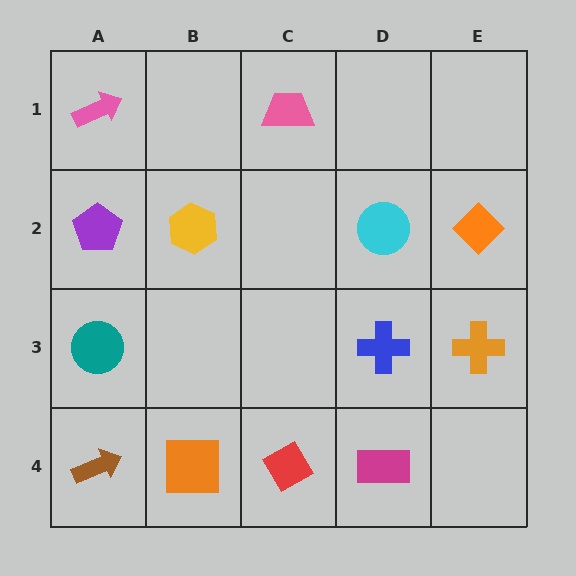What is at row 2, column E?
An orange diamond.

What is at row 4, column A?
A brown arrow.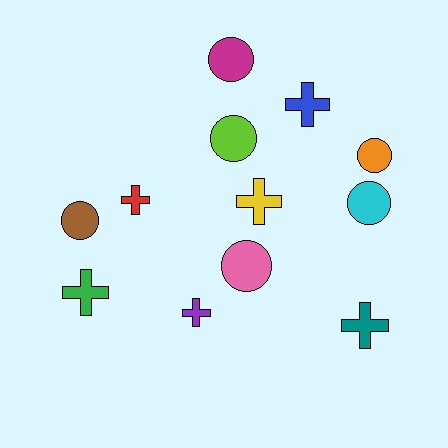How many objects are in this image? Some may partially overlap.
There are 12 objects.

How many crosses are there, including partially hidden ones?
There are 6 crosses.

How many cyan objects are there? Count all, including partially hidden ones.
There is 1 cyan object.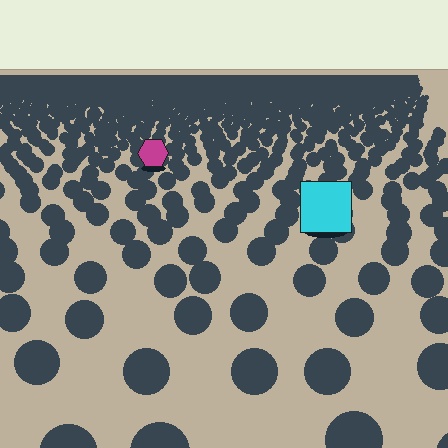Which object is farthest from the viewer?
The magenta hexagon is farthest from the viewer. It appears smaller and the ground texture around it is denser.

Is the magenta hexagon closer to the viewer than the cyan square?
No. The cyan square is closer — you can tell from the texture gradient: the ground texture is coarser near it.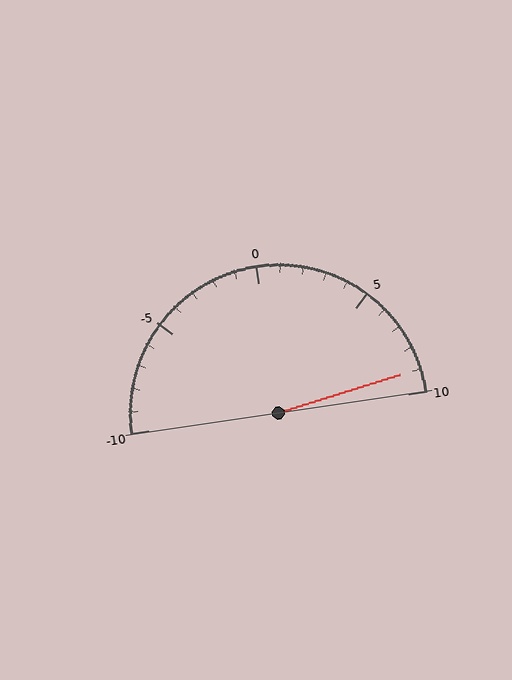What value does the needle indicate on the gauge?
The needle indicates approximately 9.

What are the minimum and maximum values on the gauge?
The gauge ranges from -10 to 10.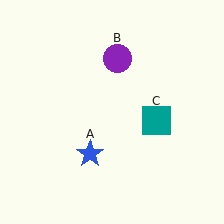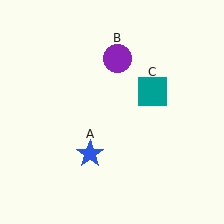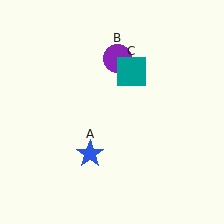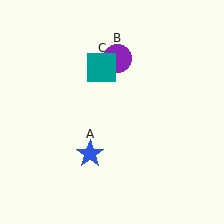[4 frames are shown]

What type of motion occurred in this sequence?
The teal square (object C) rotated counterclockwise around the center of the scene.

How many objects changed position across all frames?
1 object changed position: teal square (object C).